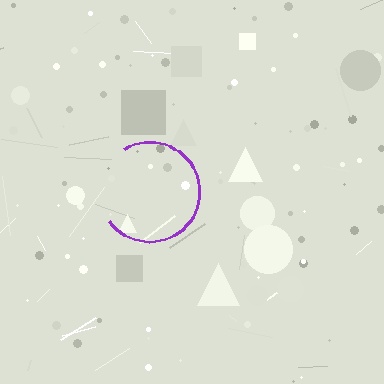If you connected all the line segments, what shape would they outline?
They would outline a circle.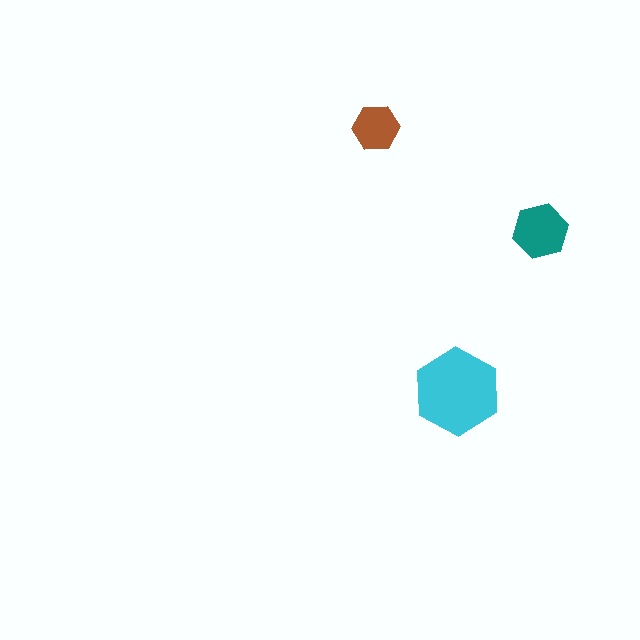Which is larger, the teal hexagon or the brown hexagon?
The teal one.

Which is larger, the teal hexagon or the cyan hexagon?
The cyan one.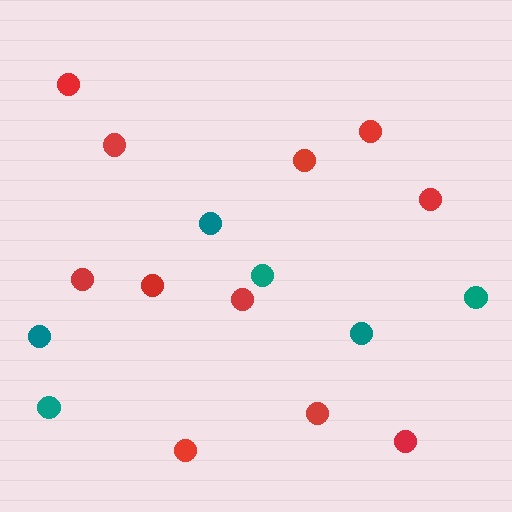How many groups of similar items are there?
There are 2 groups: one group of red circles (11) and one group of teal circles (6).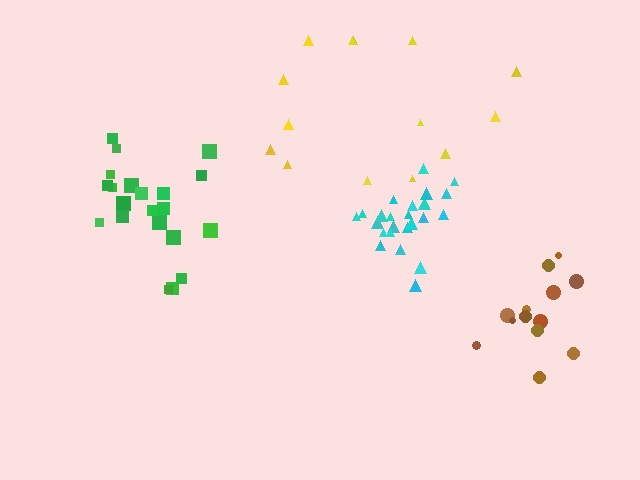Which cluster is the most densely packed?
Cyan.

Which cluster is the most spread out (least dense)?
Yellow.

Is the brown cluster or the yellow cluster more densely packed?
Brown.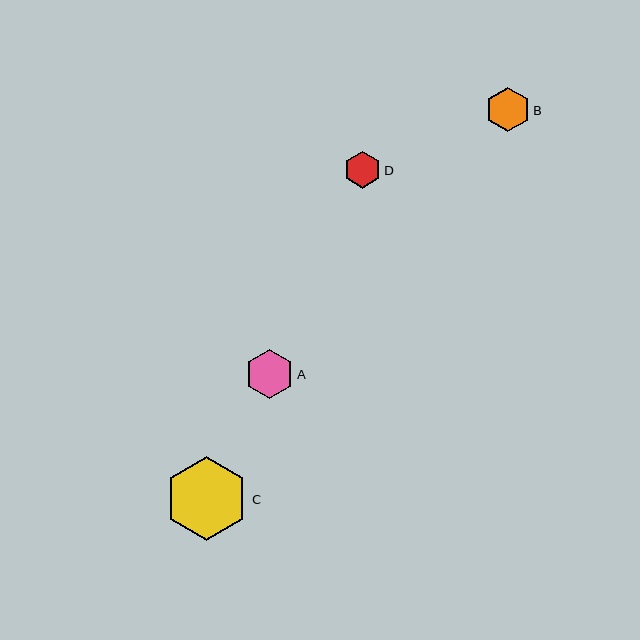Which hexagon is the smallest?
Hexagon D is the smallest with a size of approximately 37 pixels.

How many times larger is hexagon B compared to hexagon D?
Hexagon B is approximately 1.2 times the size of hexagon D.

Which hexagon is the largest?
Hexagon C is the largest with a size of approximately 84 pixels.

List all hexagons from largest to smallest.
From largest to smallest: C, A, B, D.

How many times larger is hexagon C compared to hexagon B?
Hexagon C is approximately 1.9 times the size of hexagon B.